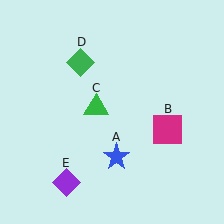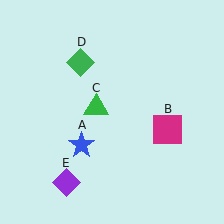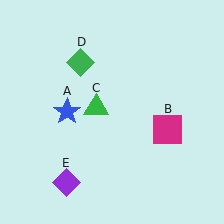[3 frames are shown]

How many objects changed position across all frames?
1 object changed position: blue star (object A).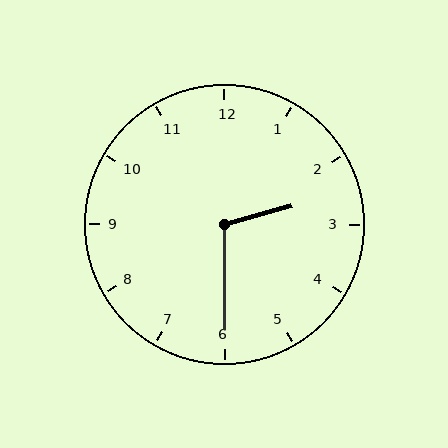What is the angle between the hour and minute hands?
Approximately 105 degrees.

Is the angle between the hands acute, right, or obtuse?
It is obtuse.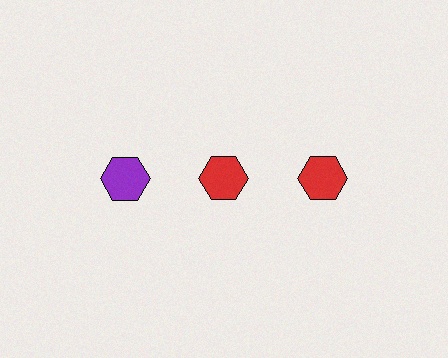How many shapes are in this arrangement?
There are 3 shapes arranged in a grid pattern.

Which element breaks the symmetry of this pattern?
The purple hexagon in the top row, leftmost column breaks the symmetry. All other shapes are red hexagons.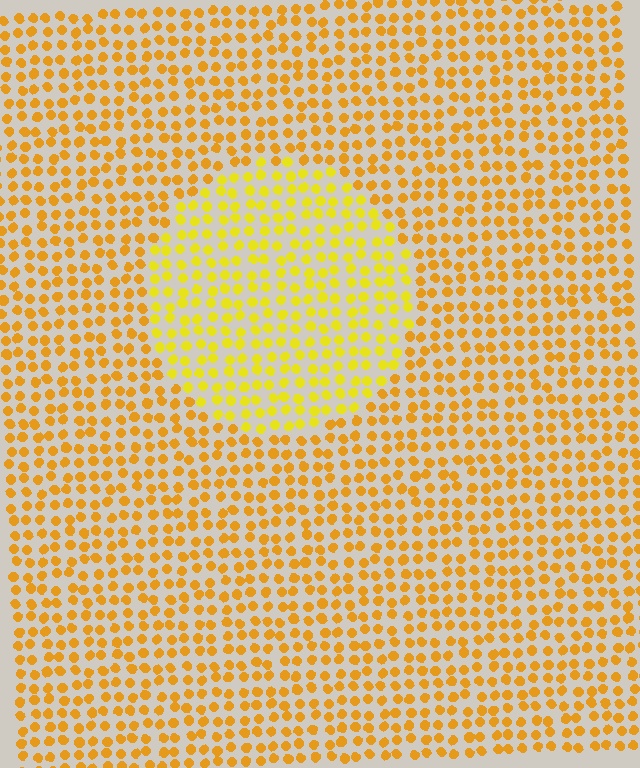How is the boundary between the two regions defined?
The boundary is defined purely by a slight shift in hue (about 22 degrees). Spacing, size, and orientation are identical on both sides.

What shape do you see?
I see a circle.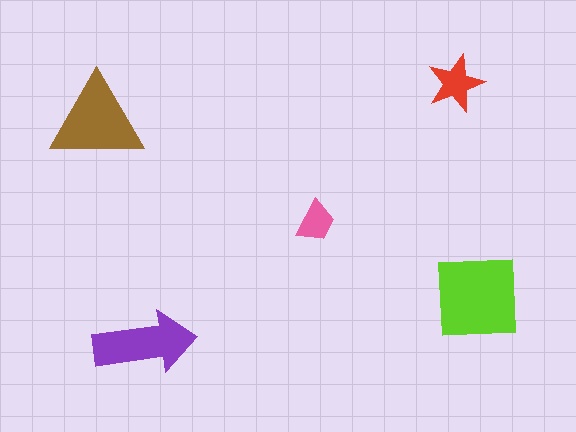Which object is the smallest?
The pink trapezoid.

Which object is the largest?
The lime square.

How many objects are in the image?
There are 5 objects in the image.